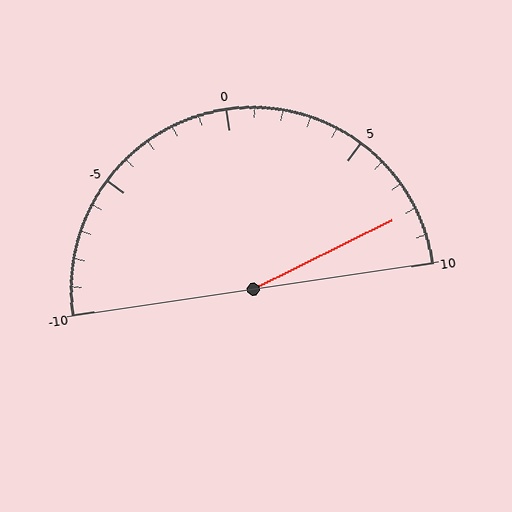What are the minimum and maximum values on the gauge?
The gauge ranges from -10 to 10.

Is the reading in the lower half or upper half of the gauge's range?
The reading is in the upper half of the range (-10 to 10).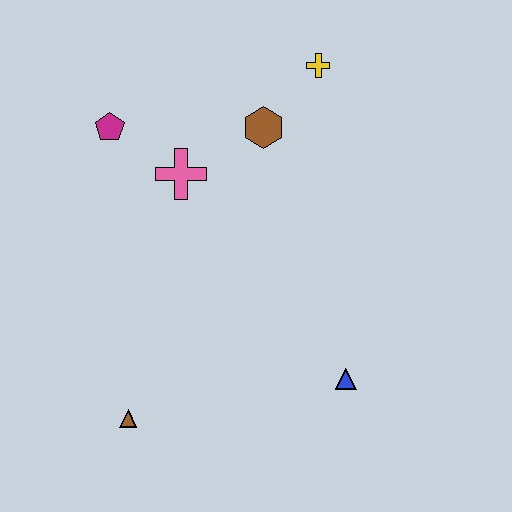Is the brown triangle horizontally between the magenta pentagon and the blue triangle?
Yes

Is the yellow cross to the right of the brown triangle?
Yes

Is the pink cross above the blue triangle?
Yes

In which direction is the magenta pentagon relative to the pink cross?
The magenta pentagon is to the left of the pink cross.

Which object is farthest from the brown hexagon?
The brown triangle is farthest from the brown hexagon.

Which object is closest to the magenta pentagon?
The pink cross is closest to the magenta pentagon.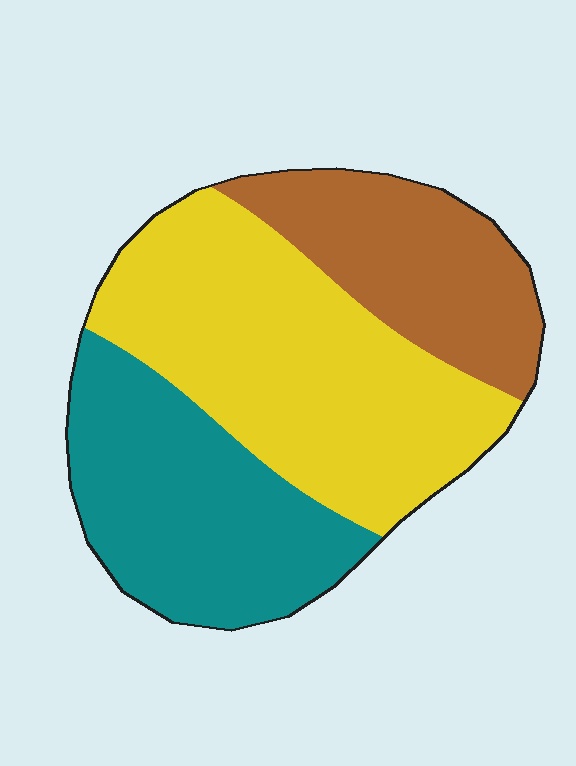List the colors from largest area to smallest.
From largest to smallest: yellow, teal, brown.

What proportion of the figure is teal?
Teal covers roughly 30% of the figure.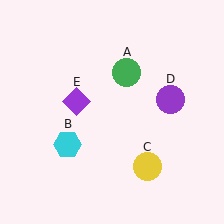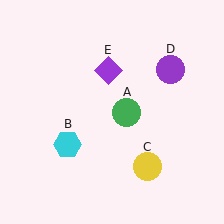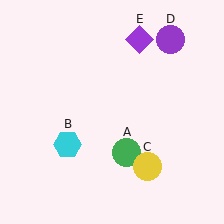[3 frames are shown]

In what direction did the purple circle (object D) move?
The purple circle (object D) moved up.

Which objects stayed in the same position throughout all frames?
Cyan hexagon (object B) and yellow circle (object C) remained stationary.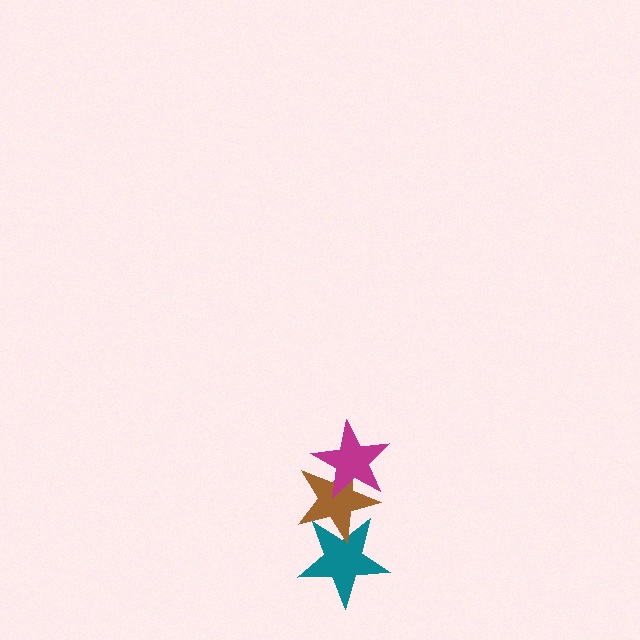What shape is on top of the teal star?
The brown star is on top of the teal star.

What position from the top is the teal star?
The teal star is 3rd from the top.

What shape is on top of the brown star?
The magenta star is on top of the brown star.